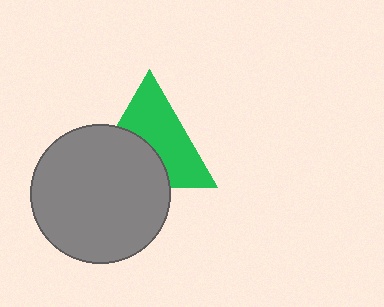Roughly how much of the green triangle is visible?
About half of it is visible (roughly 57%).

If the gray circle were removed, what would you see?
You would see the complete green triangle.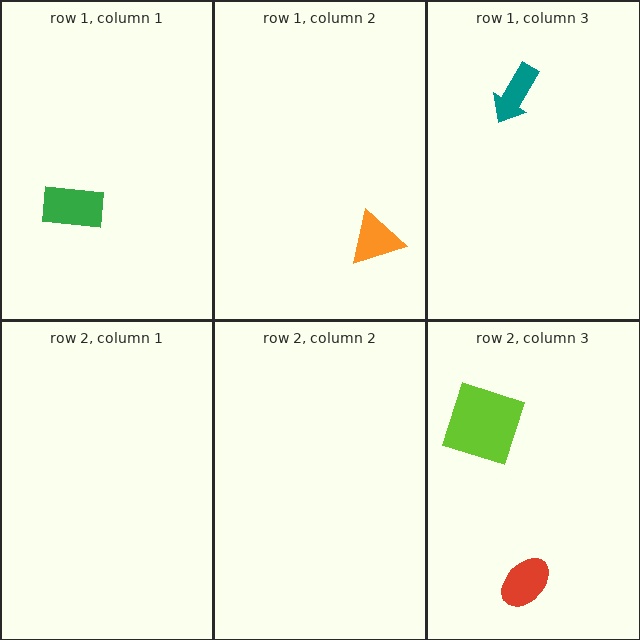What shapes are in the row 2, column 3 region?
The red ellipse, the lime square.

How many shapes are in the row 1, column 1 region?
1.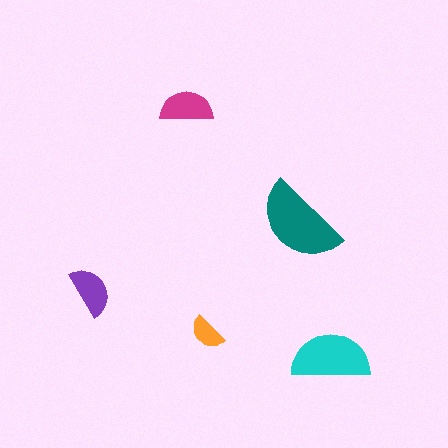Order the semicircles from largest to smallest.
the teal one, the cyan one, the magenta one, the purple one, the orange one.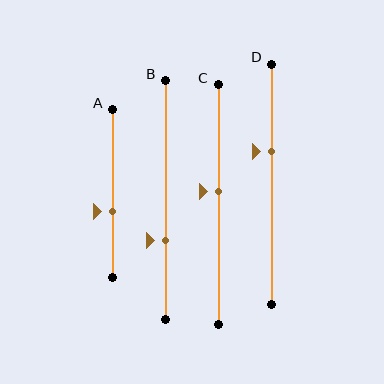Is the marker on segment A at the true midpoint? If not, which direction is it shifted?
No, the marker on segment A is shifted downward by about 11% of the segment length.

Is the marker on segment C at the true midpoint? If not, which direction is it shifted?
No, the marker on segment C is shifted upward by about 5% of the segment length.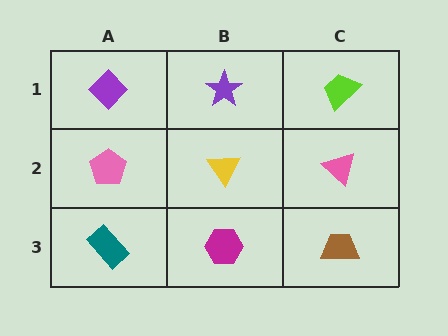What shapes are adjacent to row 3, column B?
A yellow triangle (row 2, column B), a teal rectangle (row 3, column A), a brown trapezoid (row 3, column C).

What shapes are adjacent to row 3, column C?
A pink triangle (row 2, column C), a magenta hexagon (row 3, column B).